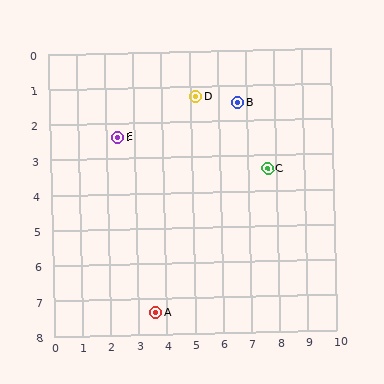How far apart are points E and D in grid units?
Points E and D are about 3.0 grid units apart.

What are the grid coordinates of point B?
Point B is at approximately (6.7, 1.5).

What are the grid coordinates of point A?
Point A is at approximately (3.6, 7.4).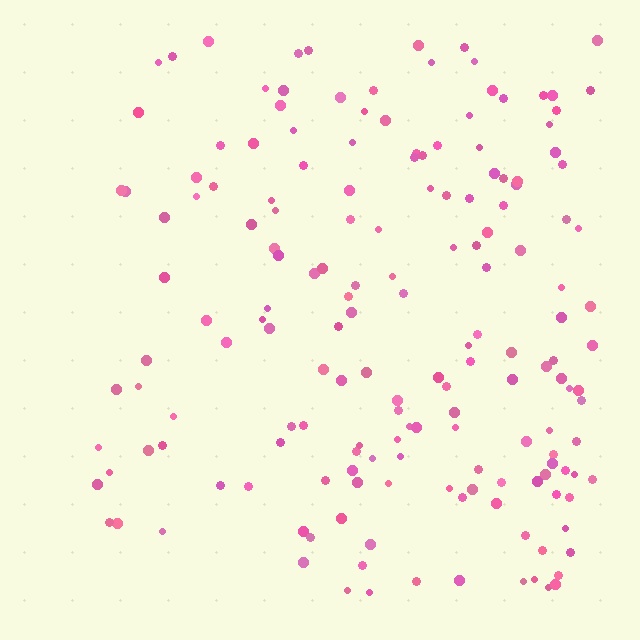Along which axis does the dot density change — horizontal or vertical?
Horizontal.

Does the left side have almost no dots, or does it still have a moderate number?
Still a moderate number, just noticeably fewer than the right.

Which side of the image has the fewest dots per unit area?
The left.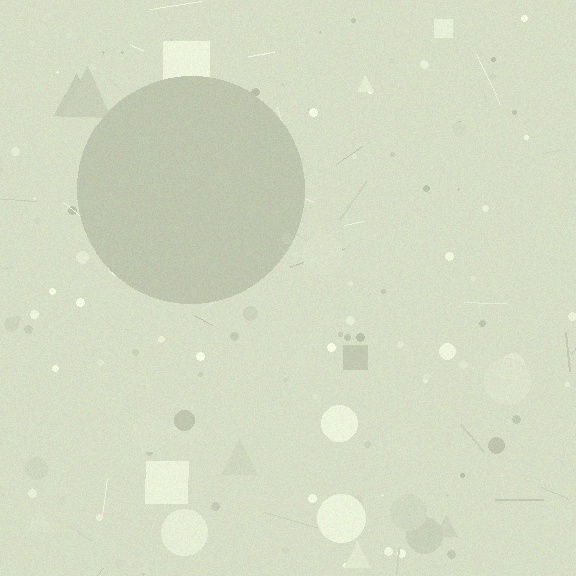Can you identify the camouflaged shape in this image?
The camouflaged shape is a circle.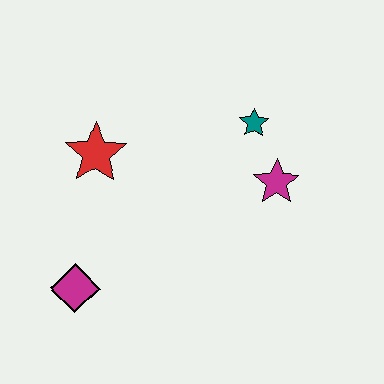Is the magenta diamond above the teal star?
No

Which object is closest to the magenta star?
The teal star is closest to the magenta star.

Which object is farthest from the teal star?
The magenta diamond is farthest from the teal star.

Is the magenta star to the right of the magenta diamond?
Yes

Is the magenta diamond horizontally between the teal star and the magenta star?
No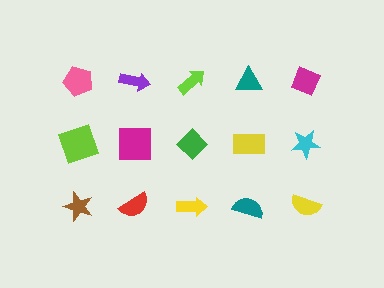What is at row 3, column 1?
A brown star.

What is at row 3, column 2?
A red semicircle.